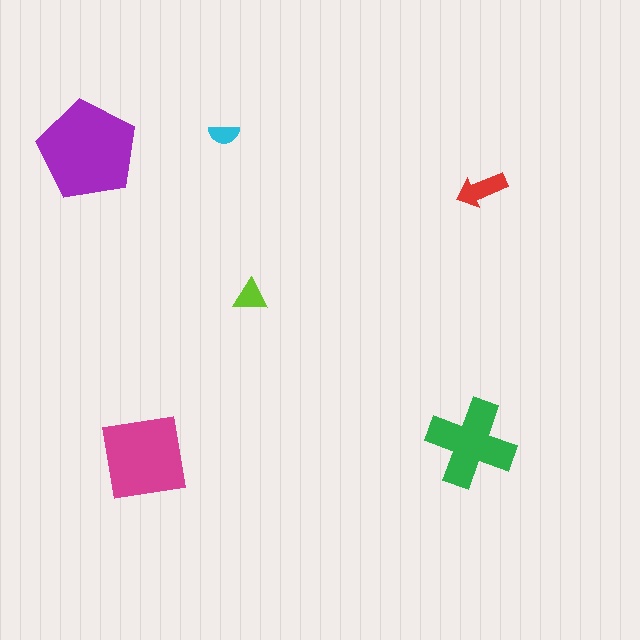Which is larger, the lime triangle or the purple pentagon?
The purple pentagon.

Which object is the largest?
The purple pentagon.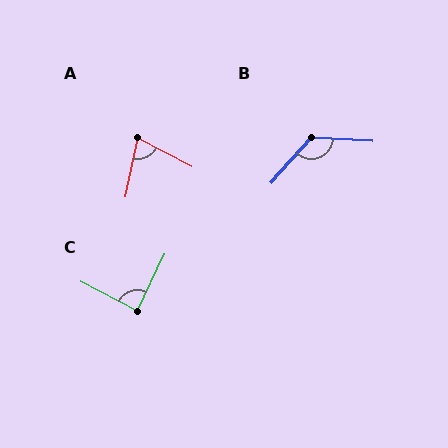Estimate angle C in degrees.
Approximately 88 degrees.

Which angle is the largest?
B, at approximately 129 degrees.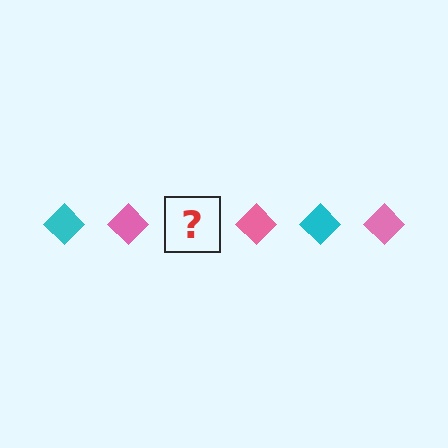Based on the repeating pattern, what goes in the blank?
The blank should be a cyan diamond.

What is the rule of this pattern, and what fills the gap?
The rule is that the pattern cycles through cyan, pink diamonds. The gap should be filled with a cyan diamond.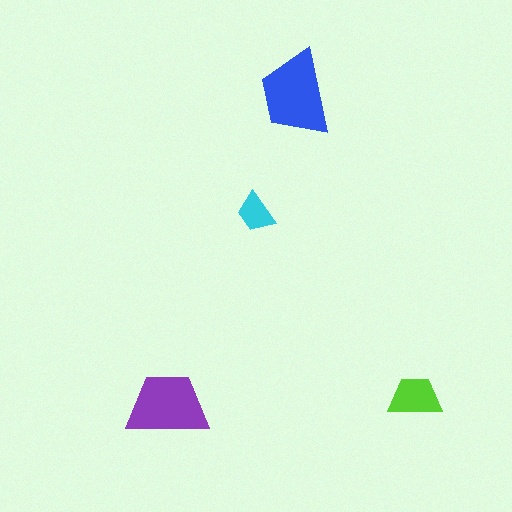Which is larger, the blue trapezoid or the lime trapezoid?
The blue one.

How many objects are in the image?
There are 4 objects in the image.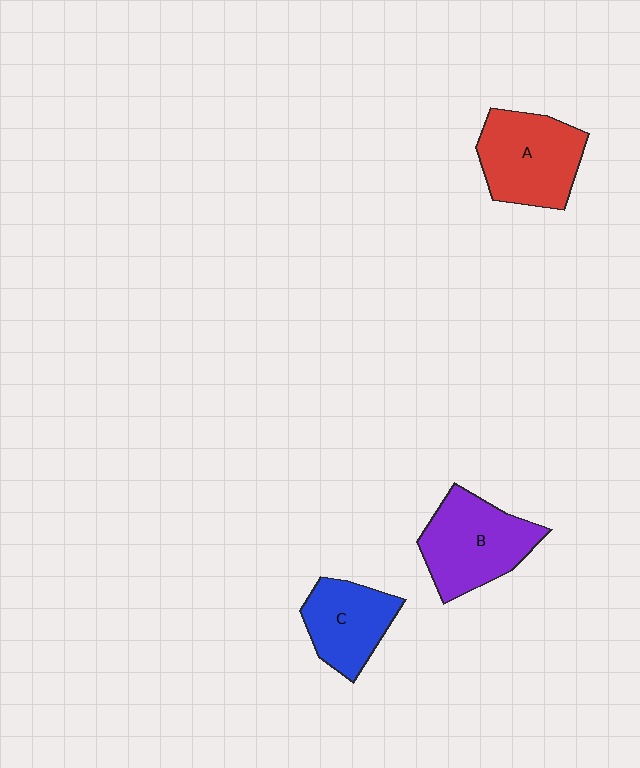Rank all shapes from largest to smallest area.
From largest to smallest: B (purple), A (red), C (blue).